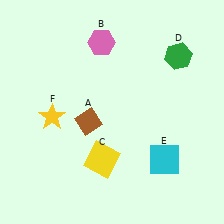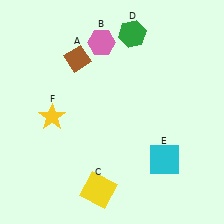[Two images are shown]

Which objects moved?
The objects that moved are: the brown diamond (A), the yellow square (C), the green hexagon (D).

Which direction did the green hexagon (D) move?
The green hexagon (D) moved left.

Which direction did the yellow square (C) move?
The yellow square (C) moved down.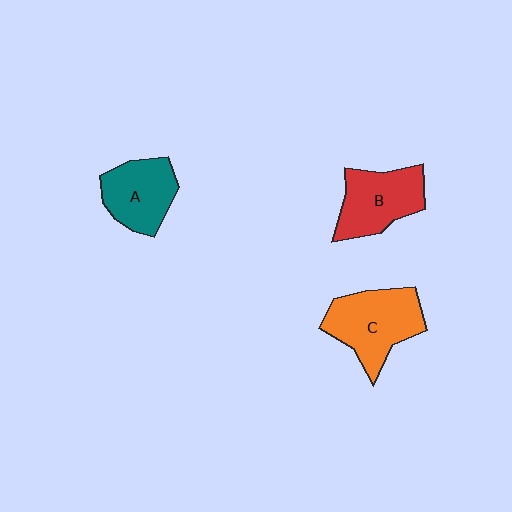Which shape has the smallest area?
Shape A (teal).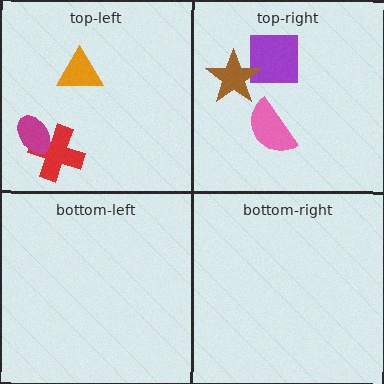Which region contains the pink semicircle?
The top-right region.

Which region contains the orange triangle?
The top-left region.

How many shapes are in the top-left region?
3.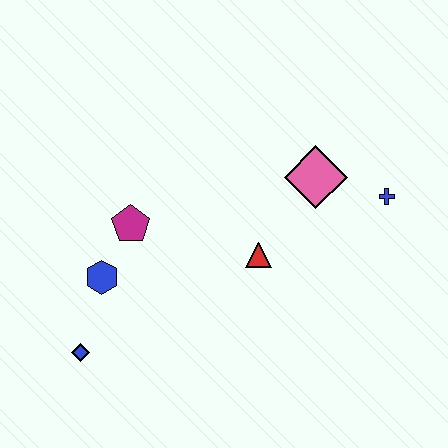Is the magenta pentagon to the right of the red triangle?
No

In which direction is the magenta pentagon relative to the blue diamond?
The magenta pentagon is above the blue diamond.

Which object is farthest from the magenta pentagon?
The blue cross is farthest from the magenta pentagon.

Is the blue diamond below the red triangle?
Yes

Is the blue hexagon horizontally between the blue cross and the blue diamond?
Yes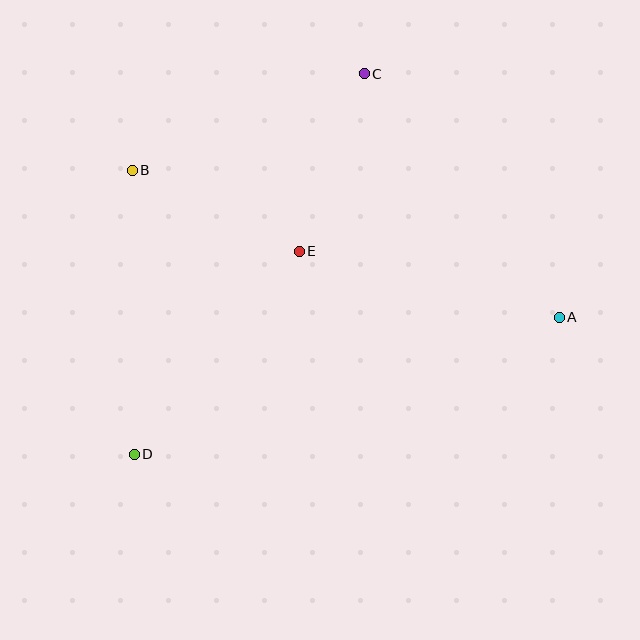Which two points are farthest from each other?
Points A and B are farthest from each other.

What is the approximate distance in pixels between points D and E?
The distance between D and E is approximately 262 pixels.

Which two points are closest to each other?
Points B and E are closest to each other.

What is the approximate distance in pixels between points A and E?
The distance between A and E is approximately 268 pixels.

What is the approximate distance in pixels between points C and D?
The distance between C and D is approximately 444 pixels.